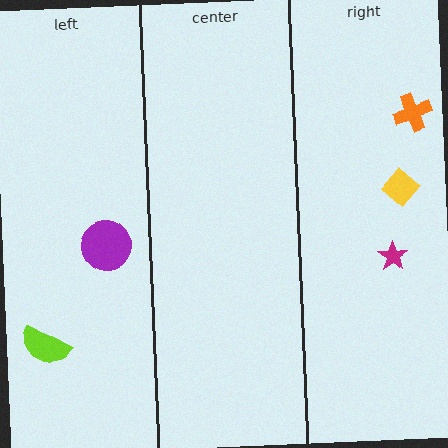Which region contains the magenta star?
The right region.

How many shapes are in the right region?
3.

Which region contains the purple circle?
The left region.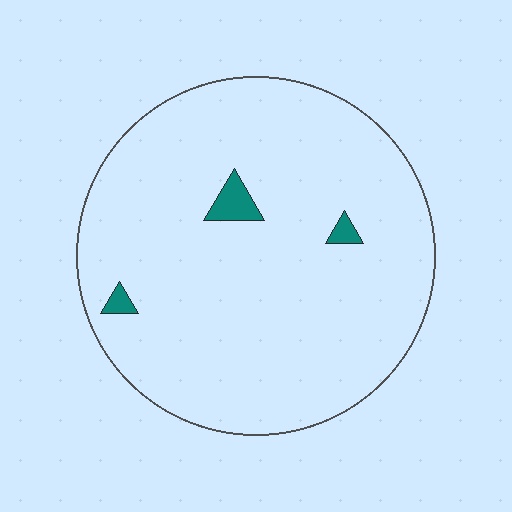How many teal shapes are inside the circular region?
3.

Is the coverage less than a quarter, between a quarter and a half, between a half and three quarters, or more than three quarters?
Less than a quarter.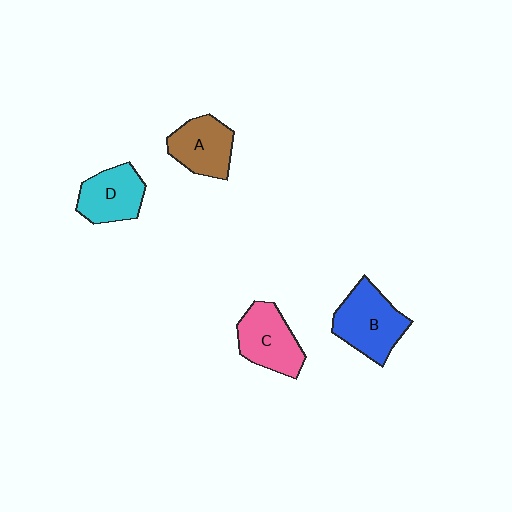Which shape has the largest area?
Shape B (blue).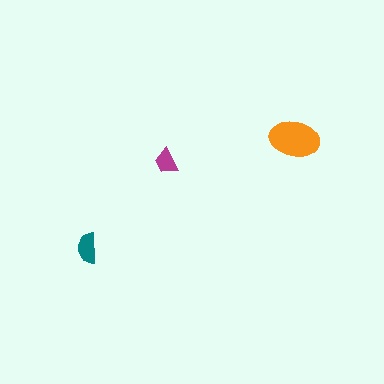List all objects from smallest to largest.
The magenta trapezoid, the teal semicircle, the orange ellipse.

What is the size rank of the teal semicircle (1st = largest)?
2nd.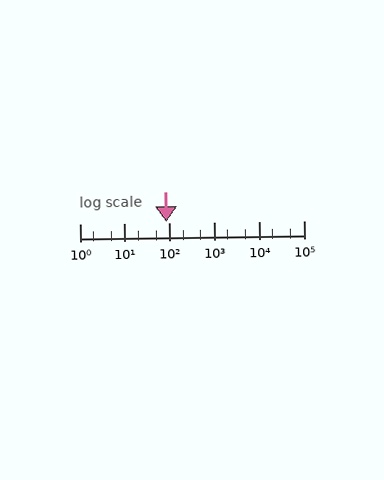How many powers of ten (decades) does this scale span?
The scale spans 5 decades, from 1 to 100000.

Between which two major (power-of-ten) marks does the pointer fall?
The pointer is between 10 and 100.